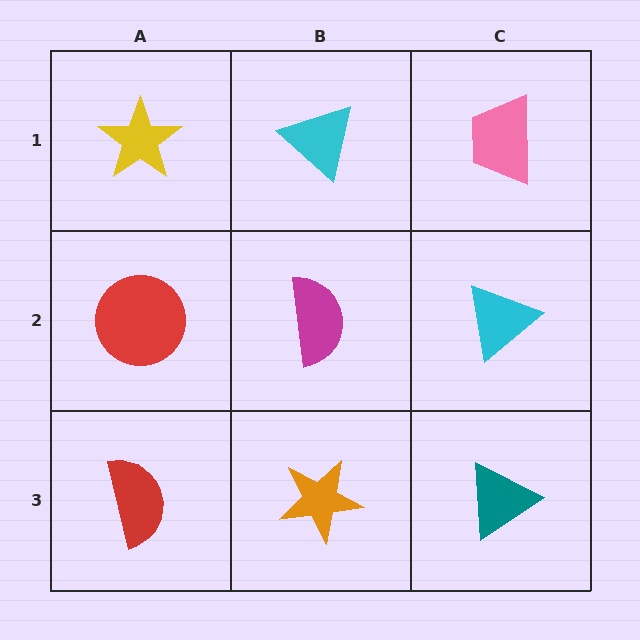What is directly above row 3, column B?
A magenta semicircle.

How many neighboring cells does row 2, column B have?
4.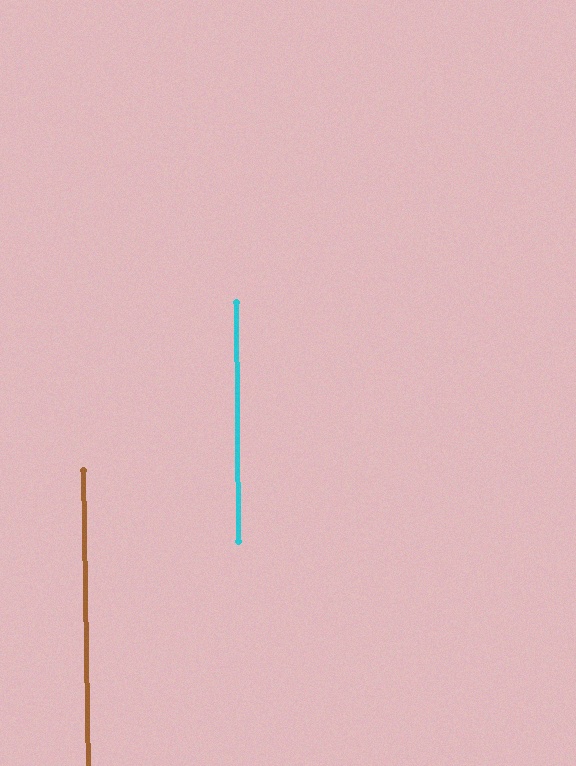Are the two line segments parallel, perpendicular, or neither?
Parallel — their directions differ by only 0.5°.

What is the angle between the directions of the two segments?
Approximately 0 degrees.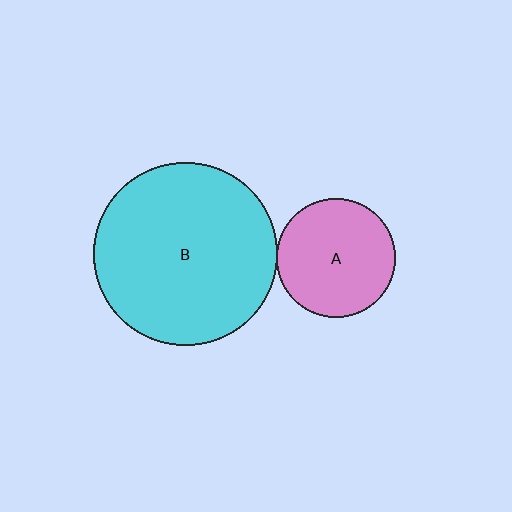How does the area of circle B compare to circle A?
Approximately 2.4 times.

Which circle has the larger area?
Circle B (cyan).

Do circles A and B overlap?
Yes.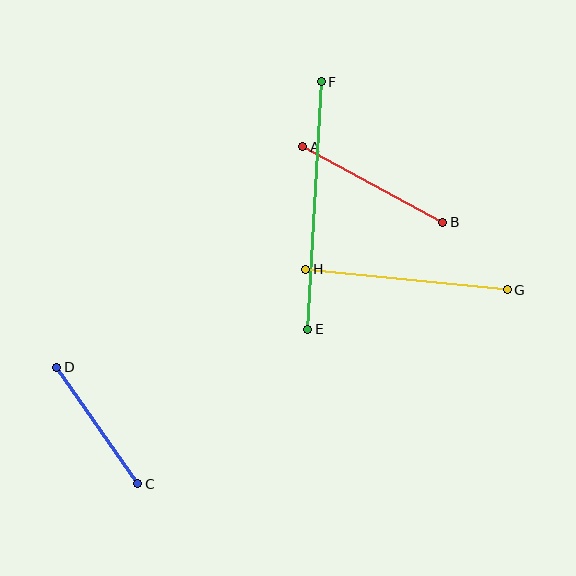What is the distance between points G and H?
The distance is approximately 203 pixels.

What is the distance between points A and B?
The distance is approximately 159 pixels.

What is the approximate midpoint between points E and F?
The midpoint is at approximately (314, 206) pixels.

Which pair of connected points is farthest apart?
Points E and F are farthest apart.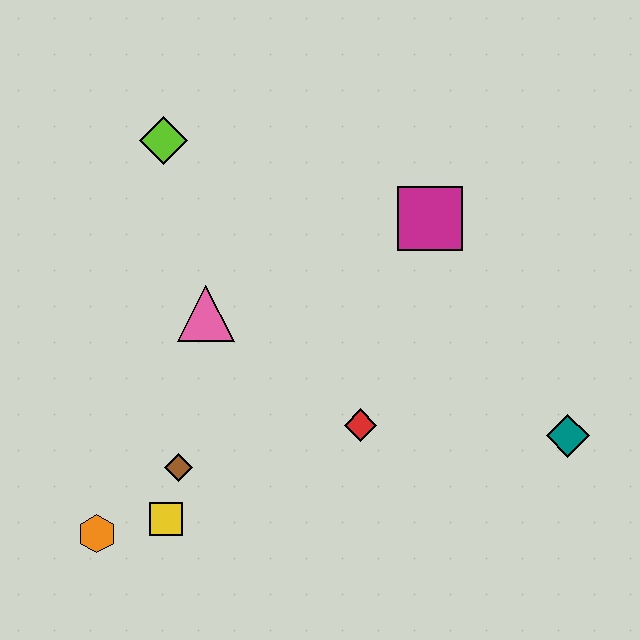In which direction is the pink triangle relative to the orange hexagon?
The pink triangle is above the orange hexagon.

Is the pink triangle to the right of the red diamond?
No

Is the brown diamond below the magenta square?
Yes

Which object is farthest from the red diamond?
The lime diamond is farthest from the red diamond.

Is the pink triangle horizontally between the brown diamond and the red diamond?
Yes